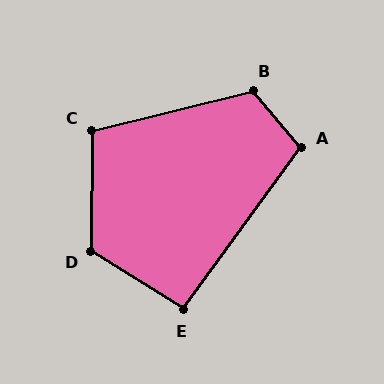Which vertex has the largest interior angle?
D, at approximately 121 degrees.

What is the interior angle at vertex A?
Approximately 104 degrees (obtuse).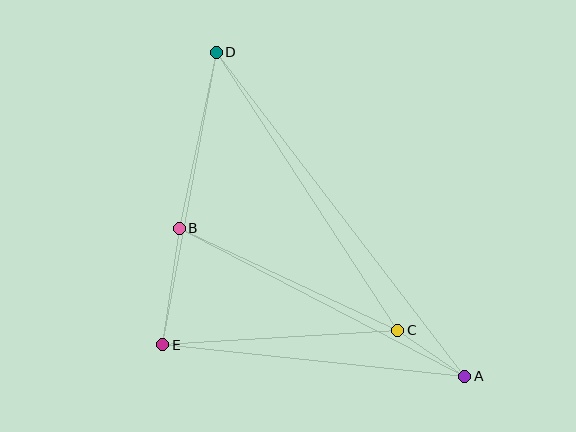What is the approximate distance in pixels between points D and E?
The distance between D and E is approximately 297 pixels.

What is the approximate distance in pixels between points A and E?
The distance between A and E is approximately 304 pixels.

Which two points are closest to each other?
Points A and C are closest to each other.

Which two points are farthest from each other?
Points A and D are farthest from each other.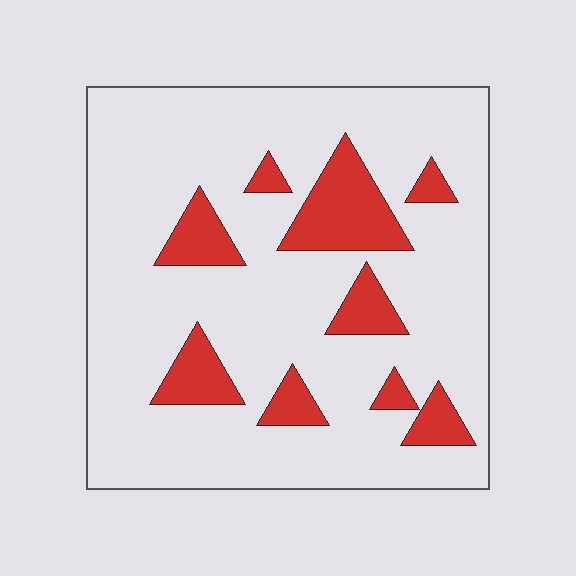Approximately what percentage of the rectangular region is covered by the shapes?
Approximately 15%.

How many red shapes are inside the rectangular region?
9.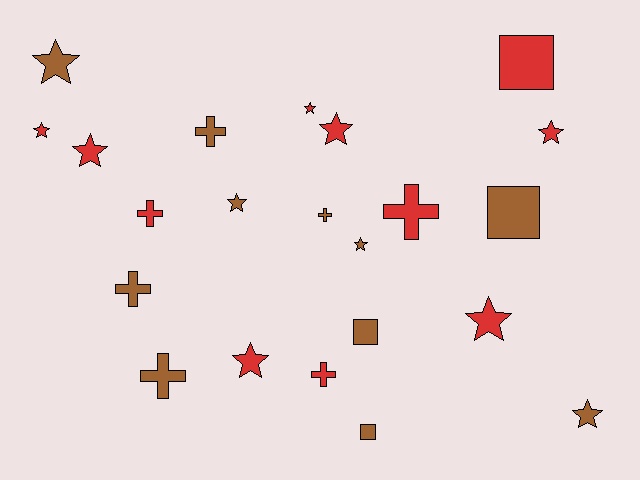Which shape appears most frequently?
Star, with 11 objects.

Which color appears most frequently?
Red, with 11 objects.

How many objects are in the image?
There are 22 objects.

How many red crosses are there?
There are 3 red crosses.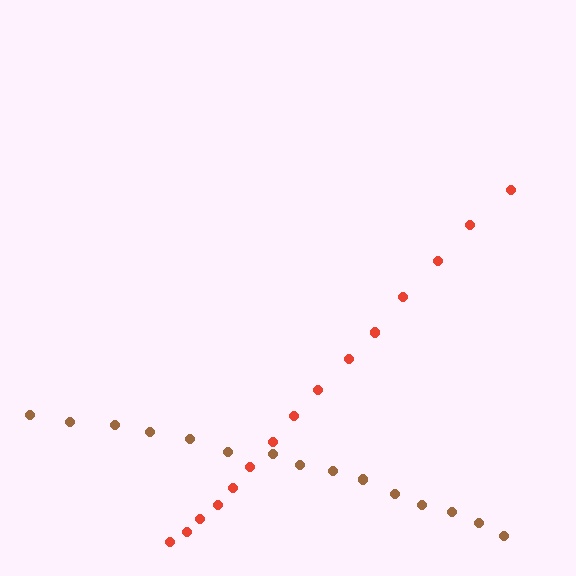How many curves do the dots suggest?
There are 2 distinct paths.